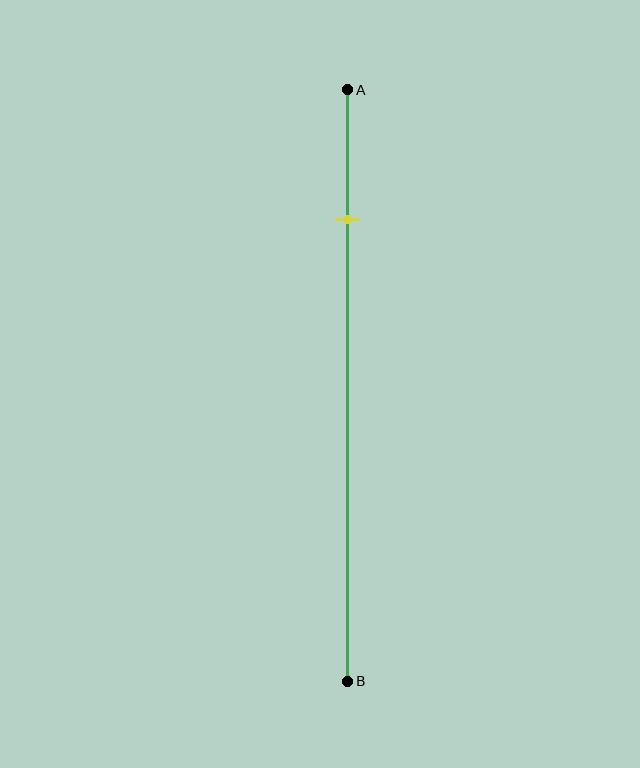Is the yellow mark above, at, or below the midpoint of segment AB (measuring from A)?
The yellow mark is above the midpoint of segment AB.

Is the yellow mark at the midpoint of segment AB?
No, the mark is at about 20% from A, not at the 50% midpoint.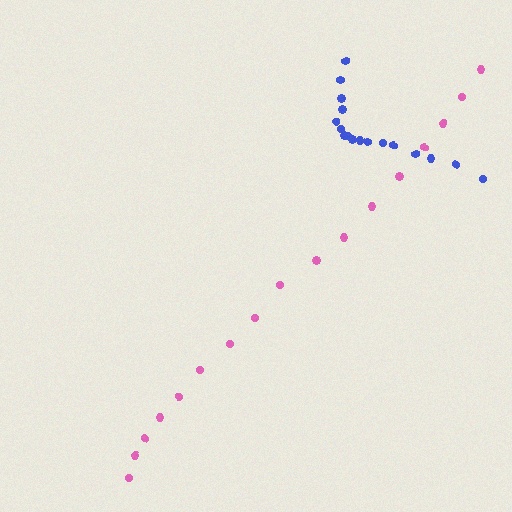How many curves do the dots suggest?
There are 2 distinct paths.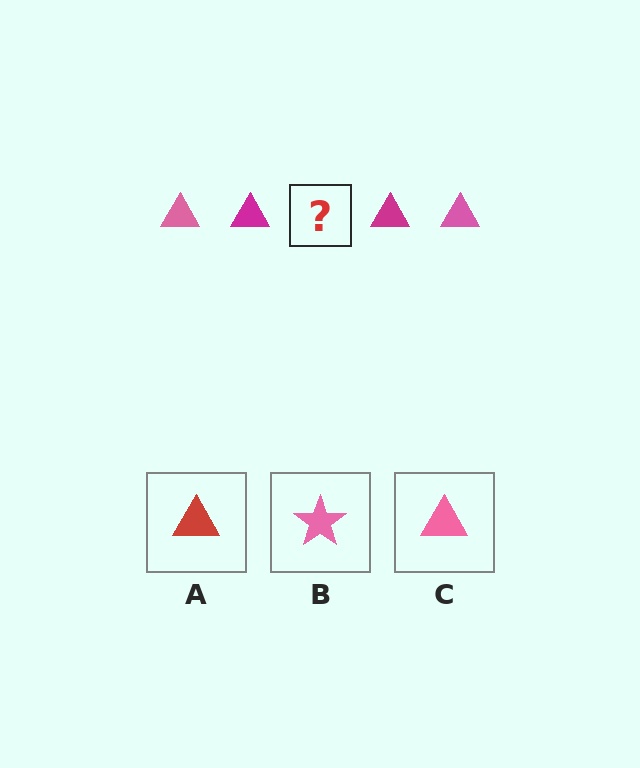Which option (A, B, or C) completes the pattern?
C.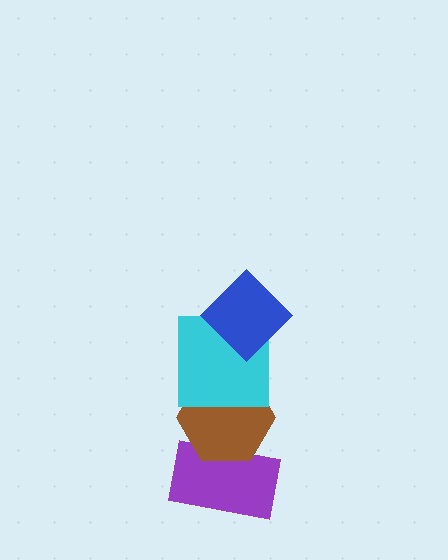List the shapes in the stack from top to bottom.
From top to bottom: the blue diamond, the cyan square, the brown hexagon, the purple rectangle.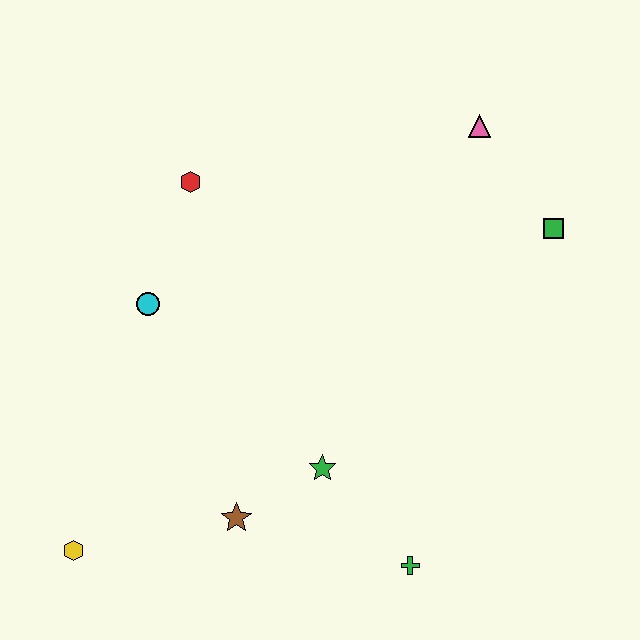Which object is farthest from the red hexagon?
The green cross is farthest from the red hexagon.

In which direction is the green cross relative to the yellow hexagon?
The green cross is to the right of the yellow hexagon.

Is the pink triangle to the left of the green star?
No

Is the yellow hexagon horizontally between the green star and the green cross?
No